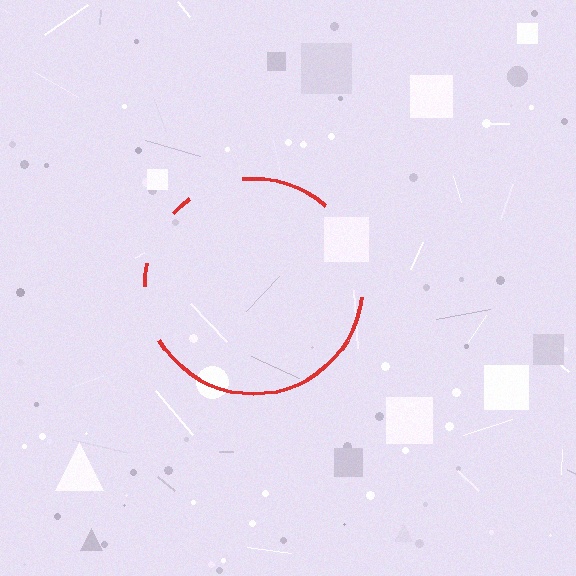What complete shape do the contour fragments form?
The contour fragments form a circle.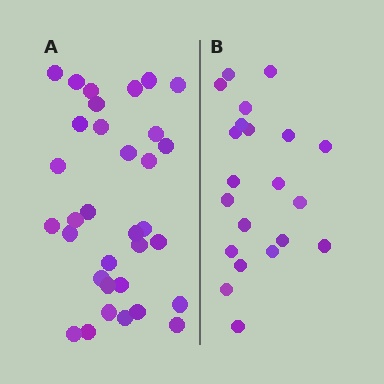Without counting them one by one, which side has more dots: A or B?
Region A (the left region) has more dots.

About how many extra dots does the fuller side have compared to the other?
Region A has roughly 12 or so more dots than region B.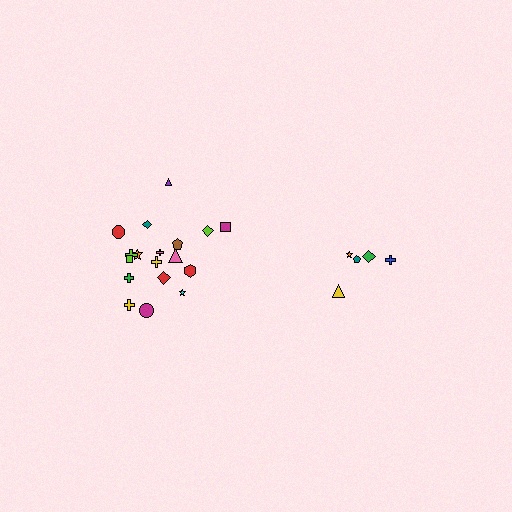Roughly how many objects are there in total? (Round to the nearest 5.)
Roughly 25 objects in total.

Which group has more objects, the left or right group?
The left group.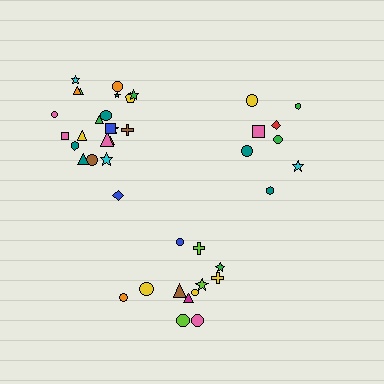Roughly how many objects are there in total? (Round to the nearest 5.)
Roughly 40 objects in total.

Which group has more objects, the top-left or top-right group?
The top-left group.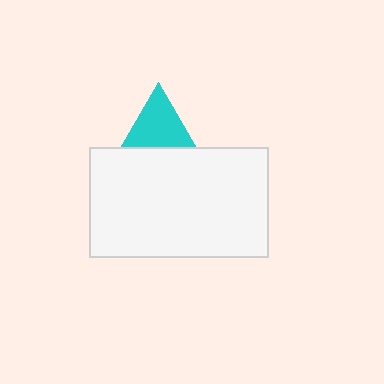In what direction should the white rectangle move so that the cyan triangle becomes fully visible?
The white rectangle should move down. That is the shortest direction to clear the overlap and leave the cyan triangle fully visible.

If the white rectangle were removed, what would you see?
You would see the complete cyan triangle.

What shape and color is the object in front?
The object in front is a white rectangle.